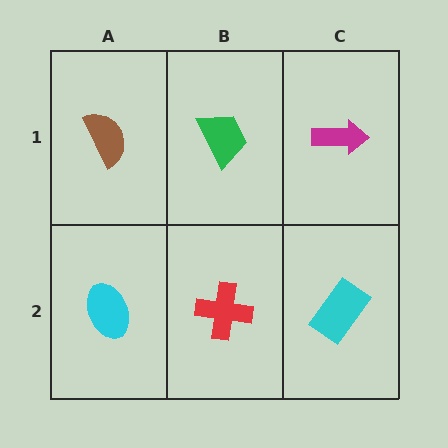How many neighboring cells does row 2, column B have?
3.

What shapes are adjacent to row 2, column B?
A green trapezoid (row 1, column B), a cyan ellipse (row 2, column A), a cyan rectangle (row 2, column C).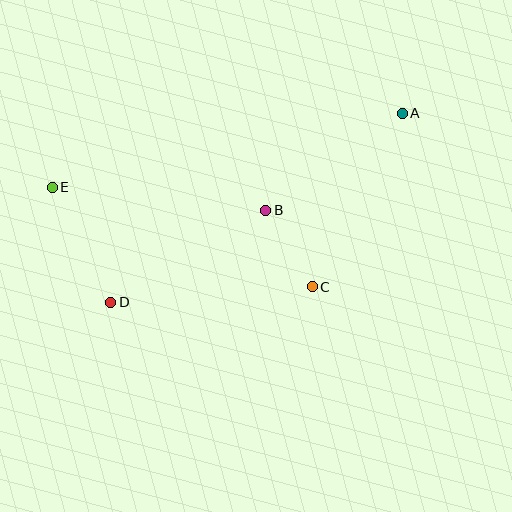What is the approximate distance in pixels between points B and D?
The distance between B and D is approximately 180 pixels.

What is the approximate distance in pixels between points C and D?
The distance between C and D is approximately 202 pixels.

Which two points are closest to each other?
Points B and C are closest to each other.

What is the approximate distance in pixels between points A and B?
The distance between A and B is approximately 168 pixels.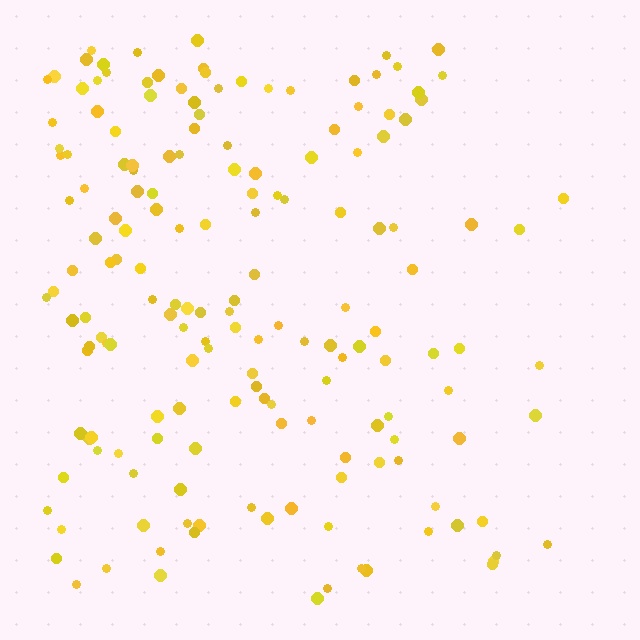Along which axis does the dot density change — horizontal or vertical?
Horizontal.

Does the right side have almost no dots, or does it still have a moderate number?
Still a moderate number, just noticeably fewer than the left.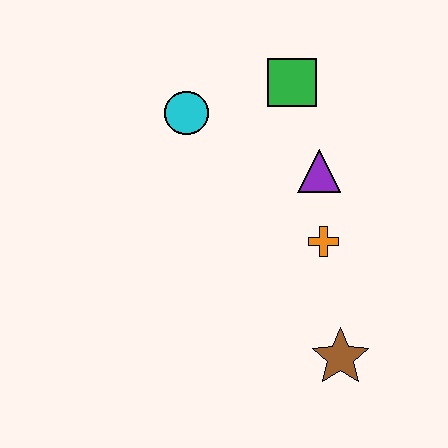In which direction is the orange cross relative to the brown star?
The orange cross is above the brown star.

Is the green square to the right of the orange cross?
No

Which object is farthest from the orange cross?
The cyan circle is farthest from the orange cross.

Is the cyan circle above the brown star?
Yes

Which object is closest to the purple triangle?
The orange cross is closest to the purple triangle.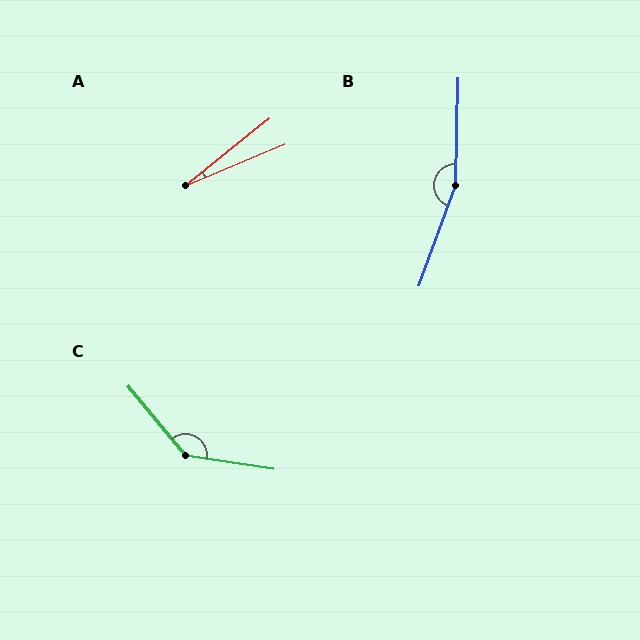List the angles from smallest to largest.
A (16°), C (138°), B (161°).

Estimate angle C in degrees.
Approximately 138 degrees.